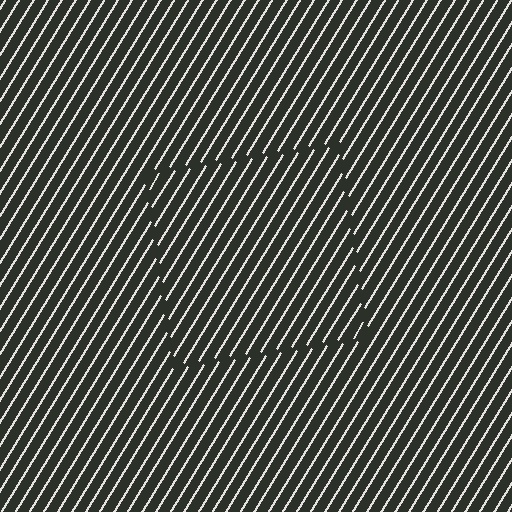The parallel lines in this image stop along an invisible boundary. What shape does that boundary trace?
An illusory square. The interior of the shape contains the same grating, shifted by half a period — the contour is defined by the phase discontinuity where line-ends from the inner and outer gratings abut.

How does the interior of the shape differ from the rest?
The interior of the shape contains the same grating, shifted by half a period — the contour is defined by the phase discontinuity where line-ends from the inner and outer gratings abut.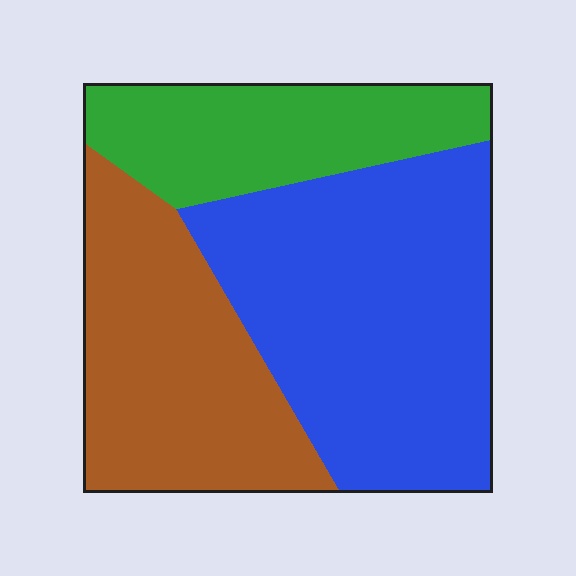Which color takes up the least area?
Green, at roughly 20%.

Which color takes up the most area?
Blue, at roughly 45%.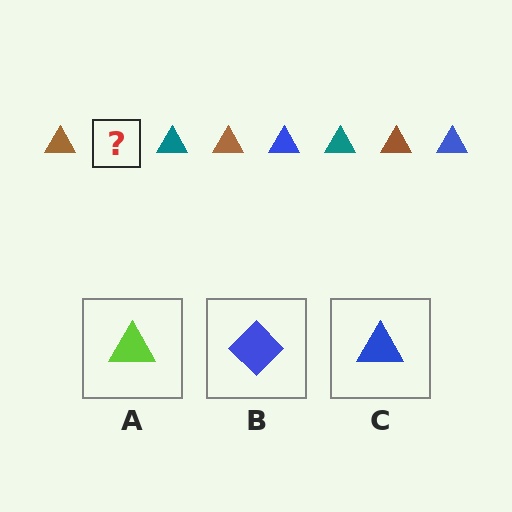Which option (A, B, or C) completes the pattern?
C.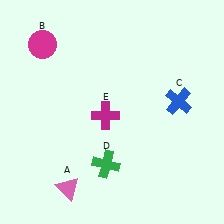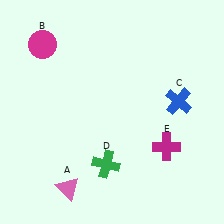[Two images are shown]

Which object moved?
The magenta cross (E) moved right.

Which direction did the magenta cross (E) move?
The magenta cross (E) moved right.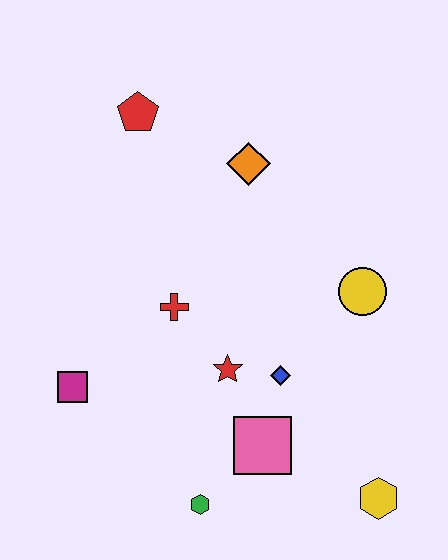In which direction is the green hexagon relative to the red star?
The green hexagon is below the red star.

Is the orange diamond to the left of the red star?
No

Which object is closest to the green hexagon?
The pink square is closest to the green hexagon.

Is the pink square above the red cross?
No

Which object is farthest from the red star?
The red pentagon is farthest from the red star.